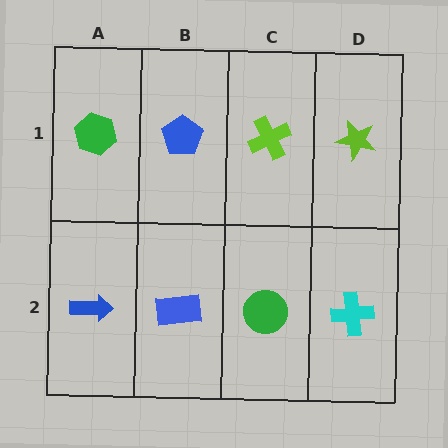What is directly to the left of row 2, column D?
A green circle.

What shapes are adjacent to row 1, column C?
A green circle (row 2, column C), a blue pentagon (row 1, column B), a lime star (row 1, column D).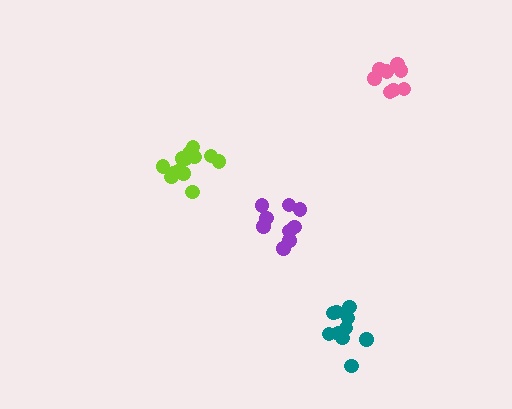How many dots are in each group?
Group 1: 14 dots, Group 2: 10 dots, Group 3: 8 dots, Group 4: 9 dots (41 total).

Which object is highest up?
The pink cluster is topmost.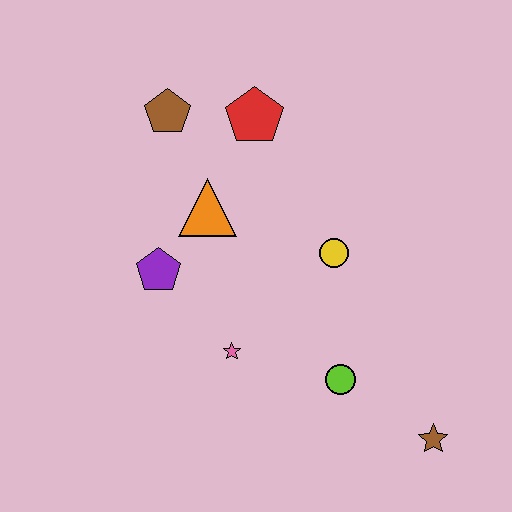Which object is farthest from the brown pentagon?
The brown star is farthest from the brown pentagon.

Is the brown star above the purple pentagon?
No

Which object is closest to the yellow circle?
The lime circle is closest to the yellow circle.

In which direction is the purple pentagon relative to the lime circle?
The purple pentagon is to the left of the lime circle.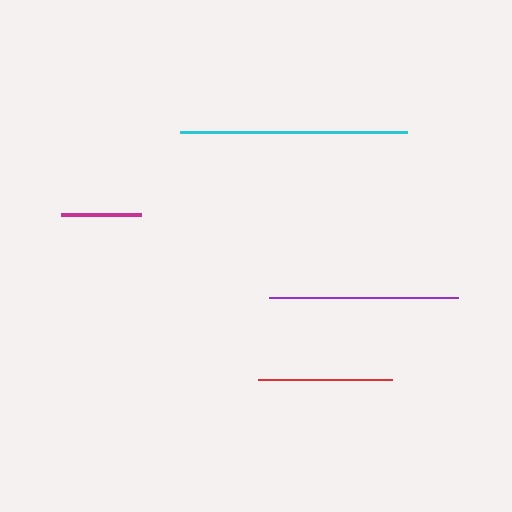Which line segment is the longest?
The cyan line is the longest at approximately 227 pixels.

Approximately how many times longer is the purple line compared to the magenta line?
The purple line is approximately 2.4 times the length of the magenta line.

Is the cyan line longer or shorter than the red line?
The cyan line is longer than the red line.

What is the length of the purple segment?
The purple segment is approximately 189 pixels long.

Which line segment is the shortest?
The magenta line is the shortest at approximately 79 pixels.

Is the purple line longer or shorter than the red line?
The purple line is longer than the red line.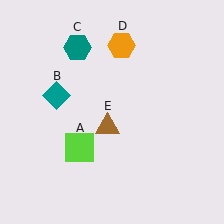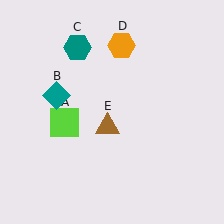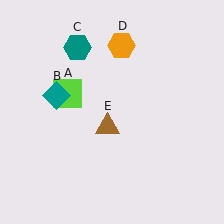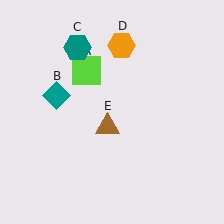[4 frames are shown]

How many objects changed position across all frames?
1 object changed position: lime square (object A).